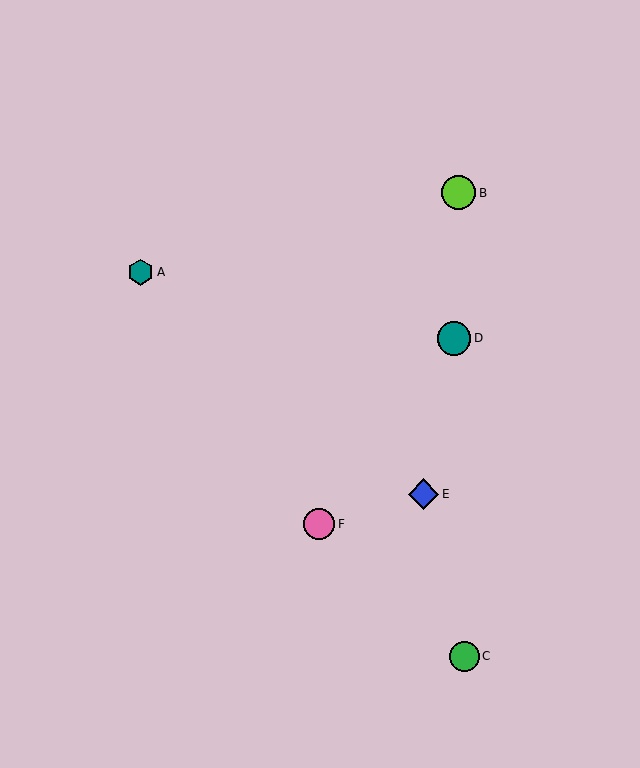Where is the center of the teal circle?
The center of the teal circle is at (454, 339).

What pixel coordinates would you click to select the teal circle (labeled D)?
Click at (454, 339) to select the teal circle D.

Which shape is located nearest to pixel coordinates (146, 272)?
The teal hexagon (labeled A) at (141, 272) is nearest to that location.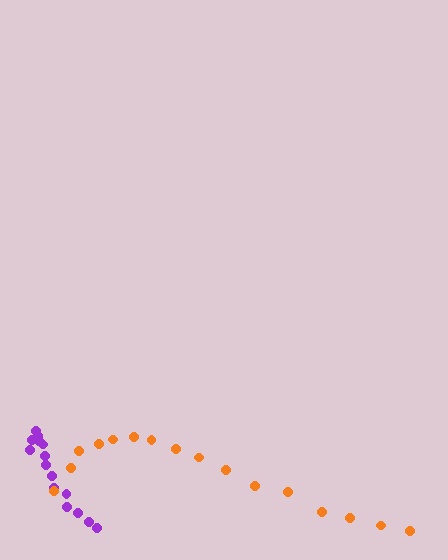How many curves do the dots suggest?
There are 2 distinct paths.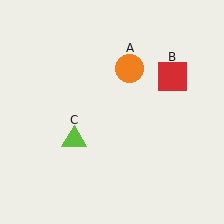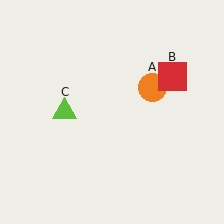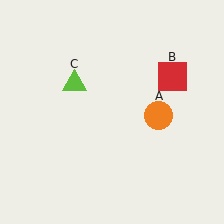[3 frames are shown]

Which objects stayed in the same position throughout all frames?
Red square (object B) remained stationary.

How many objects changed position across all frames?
2 objects changed position: orange circle (object A), lime triangle (object C).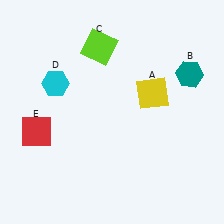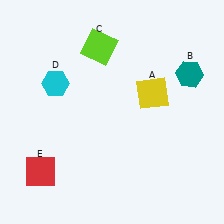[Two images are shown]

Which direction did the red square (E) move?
The red square (E) moved down.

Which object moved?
The red square (E) moved down.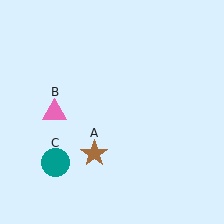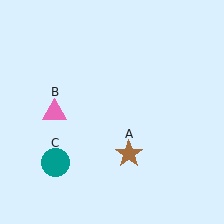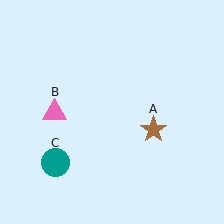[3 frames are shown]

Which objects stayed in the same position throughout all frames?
Pink triangle (object B) and teal circle (object C) remained stationary.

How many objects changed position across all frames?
1 object changed position: brown star (object A).